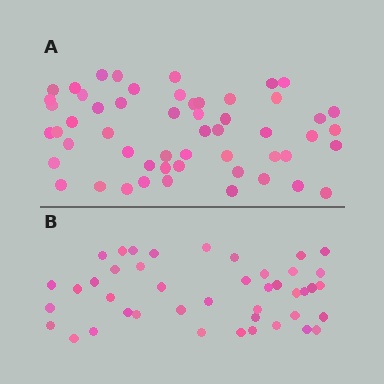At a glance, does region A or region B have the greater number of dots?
Region A (the top region) has more dots.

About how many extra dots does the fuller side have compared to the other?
Region A has roughly 12 or so more dots than region B.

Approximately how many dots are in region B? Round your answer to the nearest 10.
About 40 dots. (The exact count is 43, which rounds to 40.)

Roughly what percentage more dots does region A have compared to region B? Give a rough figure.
About 25% more.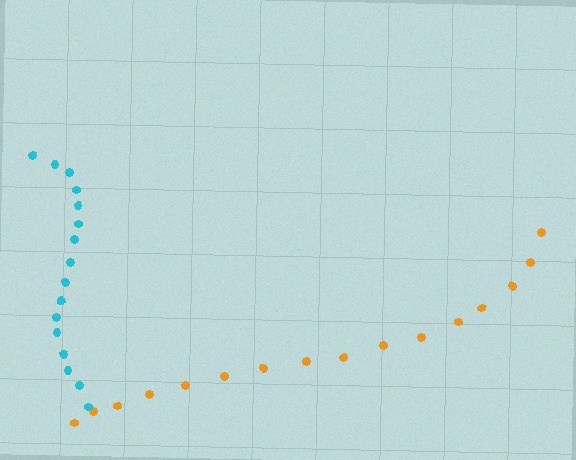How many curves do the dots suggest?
There are 2 distinct paths.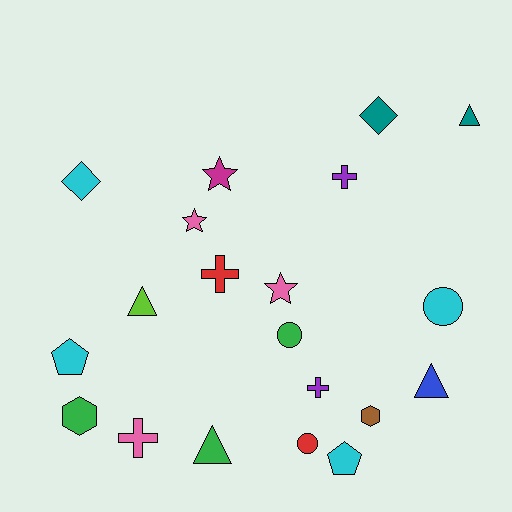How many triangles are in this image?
There are 4 triangles.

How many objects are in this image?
There are 20 objects.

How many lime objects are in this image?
There is 1 lime object.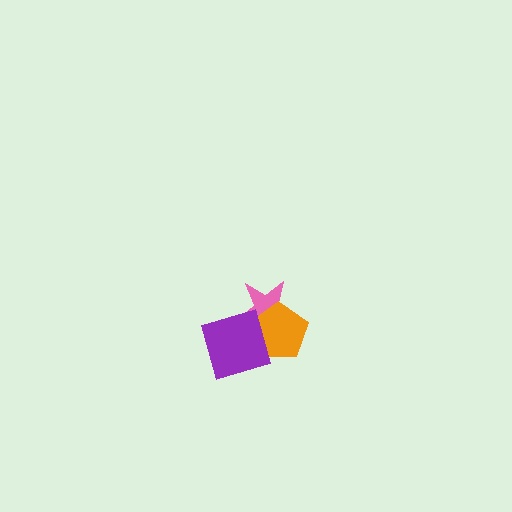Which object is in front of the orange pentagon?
The purple diamond is in front of the orange pentagon.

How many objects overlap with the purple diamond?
2 objects overlap with the purple diamond.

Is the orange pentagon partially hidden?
Yes, it is partially covered by another shape.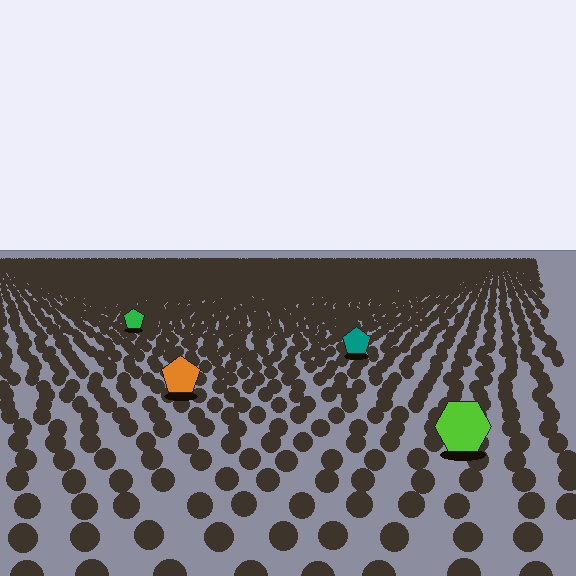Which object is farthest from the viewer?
The green pentagon is farthest from the viewer. It appears smaller and the ground texture around it is denser.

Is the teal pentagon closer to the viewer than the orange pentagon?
No. The orange pentagon is closer — you can tell from the texture gradient: the ground texture is coarser near it.